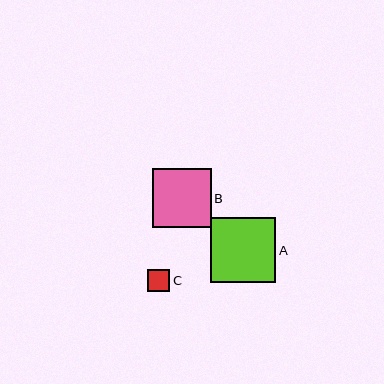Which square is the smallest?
Square C is the smallest with a size of approximately 22 pixels.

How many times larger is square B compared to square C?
Square B is approximately 2.6 times the size of square C.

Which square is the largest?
Square A is the largest with a size of approximately 65 pixels.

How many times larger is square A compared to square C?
Square A is approximately 2.9 times the size of square C.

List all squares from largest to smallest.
From largest to smallest: A, B, C.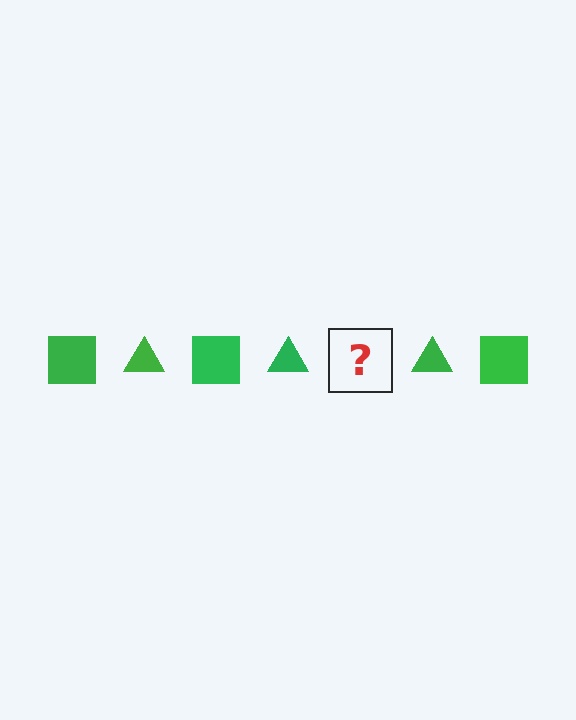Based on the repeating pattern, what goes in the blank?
The blank should be a green square.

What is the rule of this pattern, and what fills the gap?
The rule is that the pattern cycles through square, triangle shapes in green. The gap should be filled with a green square.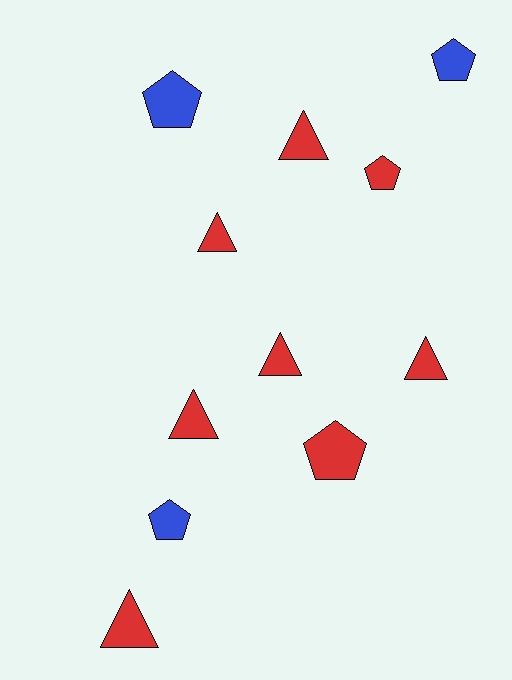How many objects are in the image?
There are 11 objects.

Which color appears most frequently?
Red, with 8 objects.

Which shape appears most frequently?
Triangle, with 6 objects.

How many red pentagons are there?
There are 2 red pentagons.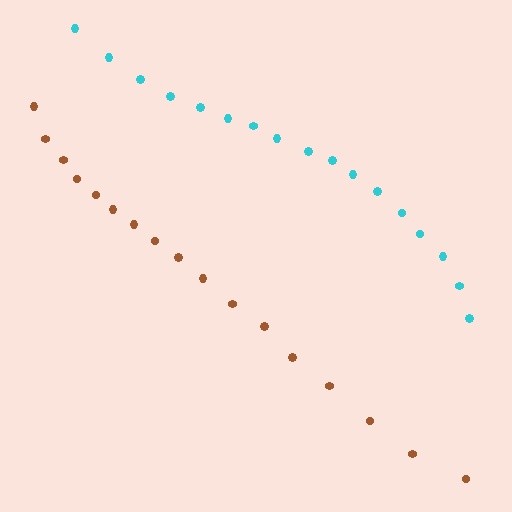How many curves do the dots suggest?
There are 2 distinct paths.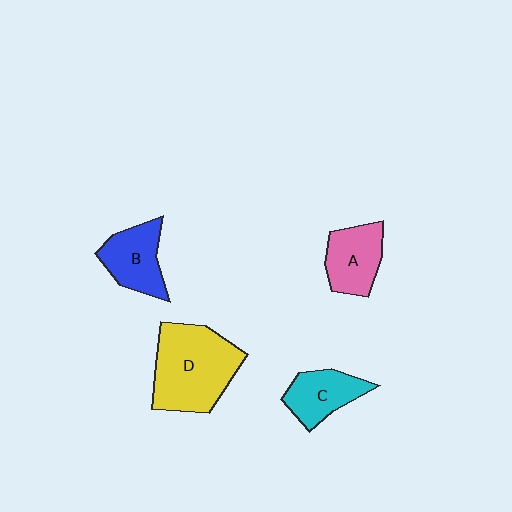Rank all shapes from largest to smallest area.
From largest to smallest: D (yellow), B (blue), A (pink), C (cyan).